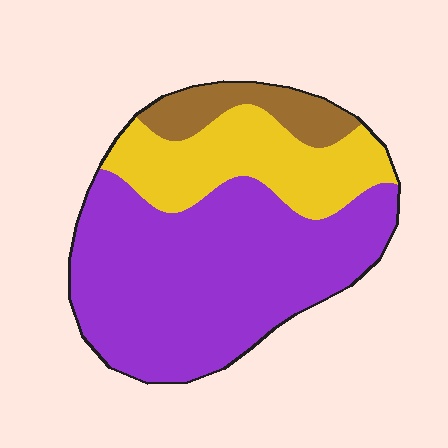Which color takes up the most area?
Purple, at roughly 65%.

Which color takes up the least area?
Brown, at roughly 10%.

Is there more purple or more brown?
Purple.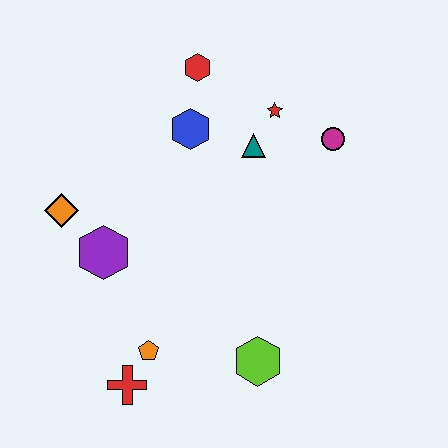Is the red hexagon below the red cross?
No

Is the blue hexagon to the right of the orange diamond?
Yes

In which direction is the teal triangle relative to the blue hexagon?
The teal triangle is to the right of the blue hexagon.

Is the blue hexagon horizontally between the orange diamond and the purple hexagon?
No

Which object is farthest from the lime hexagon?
The red hexagon is farthest from the lime hexagon.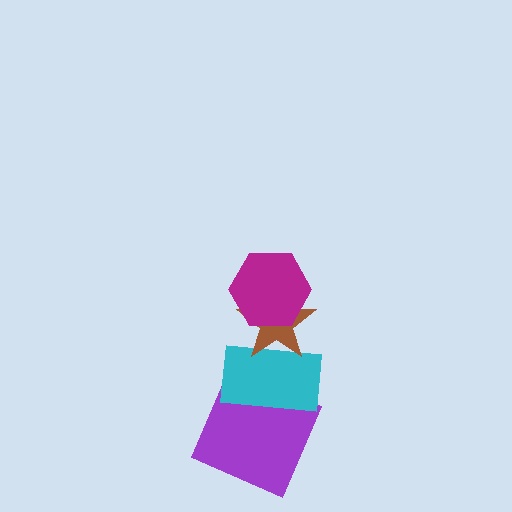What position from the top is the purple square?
The purple square is 4th from the top.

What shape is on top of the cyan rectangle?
The brown star is on top of the cyan rectangle.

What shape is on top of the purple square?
The cyan rectangle is on top of the purple square.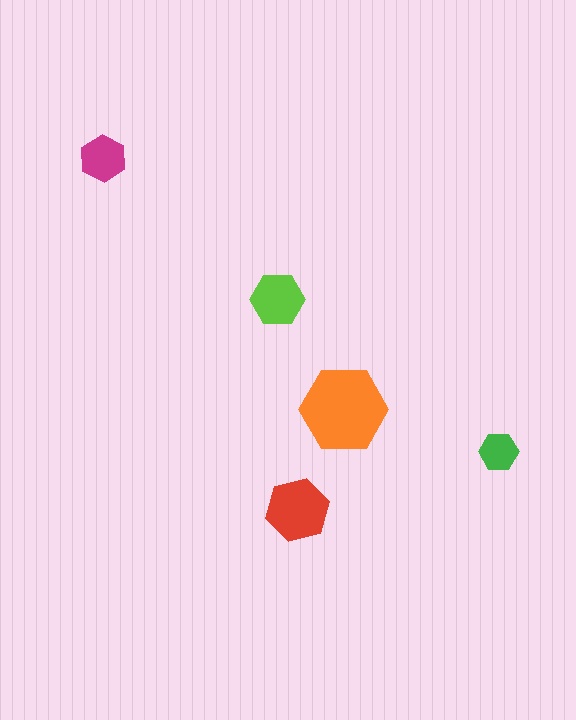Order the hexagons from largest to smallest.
the orange one, the red one, the lime one, the magenta one, the green one.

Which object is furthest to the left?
The magenta hexagon is leftmost.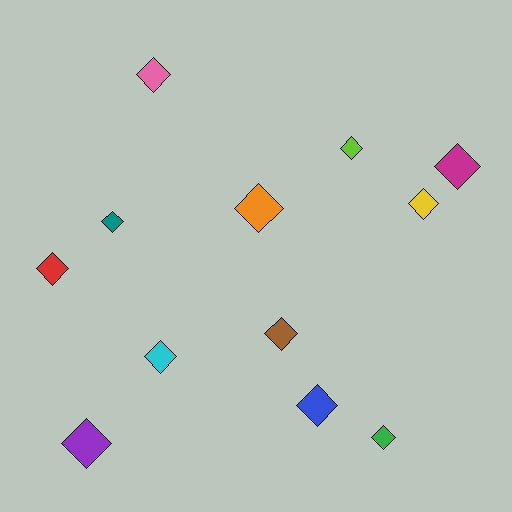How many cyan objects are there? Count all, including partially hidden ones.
There is 1 cyan object.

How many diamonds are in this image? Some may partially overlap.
There are 12 diamonds.